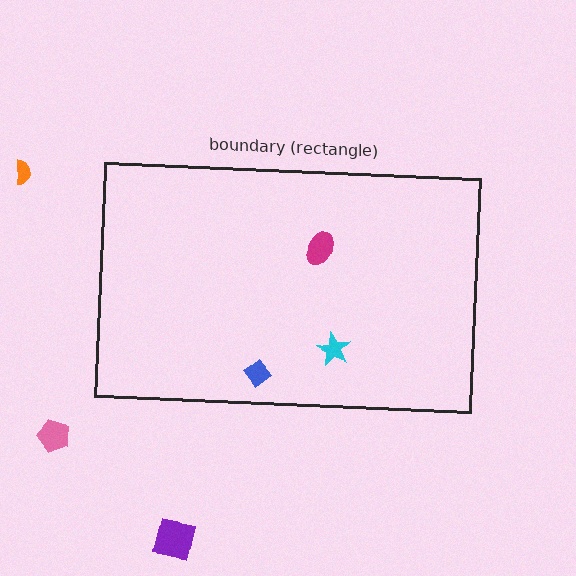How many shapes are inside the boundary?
3 inside, 3 outside.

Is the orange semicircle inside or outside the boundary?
Outside.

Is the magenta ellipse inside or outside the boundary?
Inside.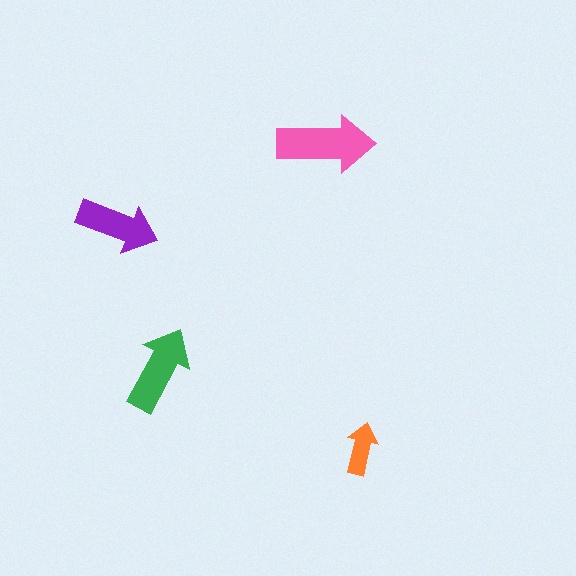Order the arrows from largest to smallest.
the pink one, the green one, the purple one, the orange one.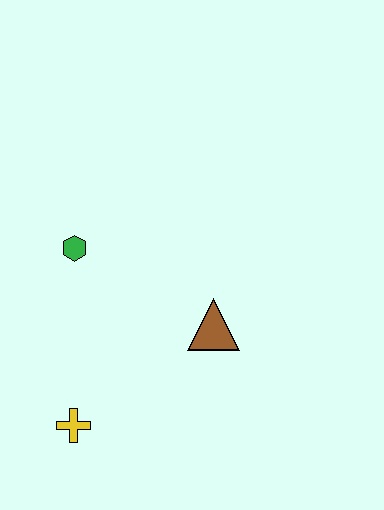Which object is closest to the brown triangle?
The green hexagon is closest to the brown triangle.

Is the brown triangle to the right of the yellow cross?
Yes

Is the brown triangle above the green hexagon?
No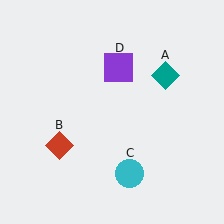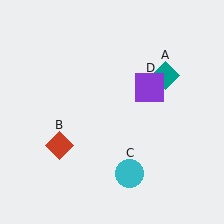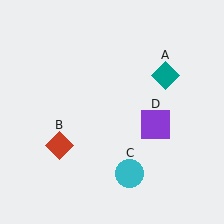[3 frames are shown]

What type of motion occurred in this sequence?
The purple square (object D) rotated clockwise around the center of the scene.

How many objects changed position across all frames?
1 object changed position: purple square (object D).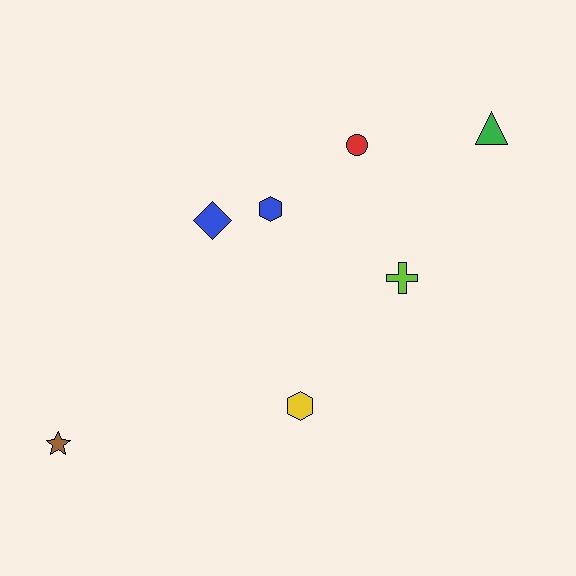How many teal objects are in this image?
There are no teal objects.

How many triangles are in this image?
There is 1 triangle.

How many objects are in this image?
There are 7 objects.